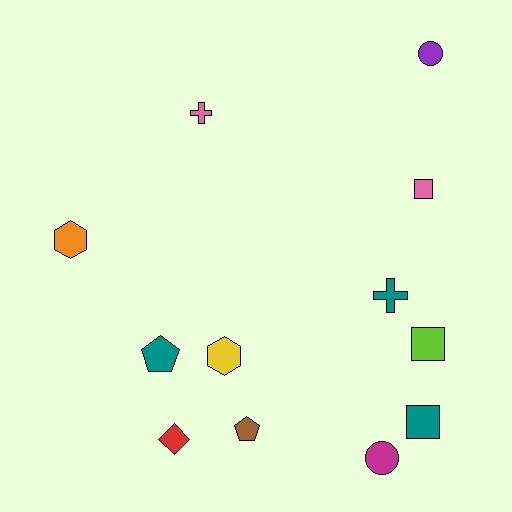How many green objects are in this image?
There are no green objects.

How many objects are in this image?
There are 12 objects.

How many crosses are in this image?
There are 2 crosses.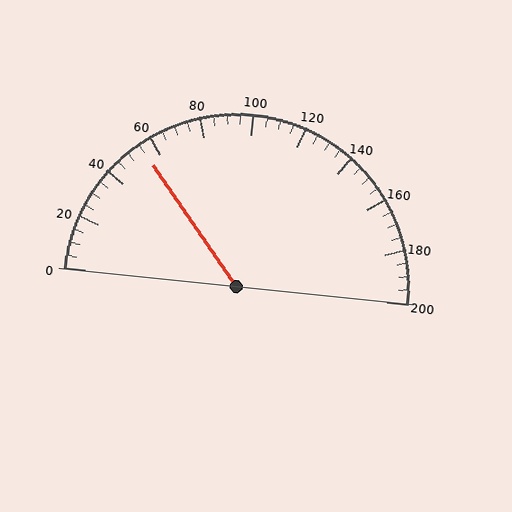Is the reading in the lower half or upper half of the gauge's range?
The reading is in the lower half of the range (0 to 200).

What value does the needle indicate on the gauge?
The needle indicates approximately 55.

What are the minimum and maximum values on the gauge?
The gauge ranges from 0 to 200.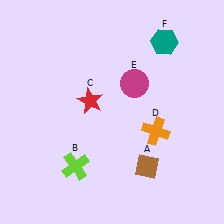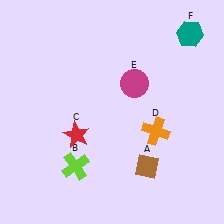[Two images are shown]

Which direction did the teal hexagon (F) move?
The teal hexagon (F) moved right.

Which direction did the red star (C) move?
The red star (C) moved down.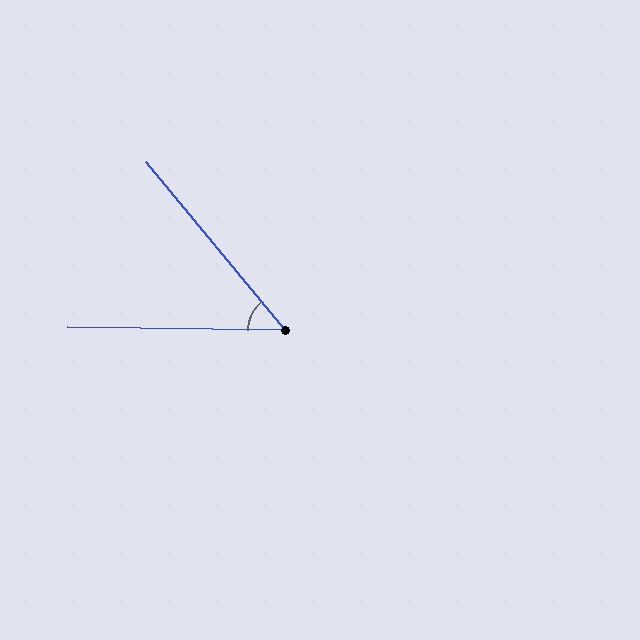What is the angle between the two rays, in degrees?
Approximately 50 degrees.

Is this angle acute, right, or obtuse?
It is acute.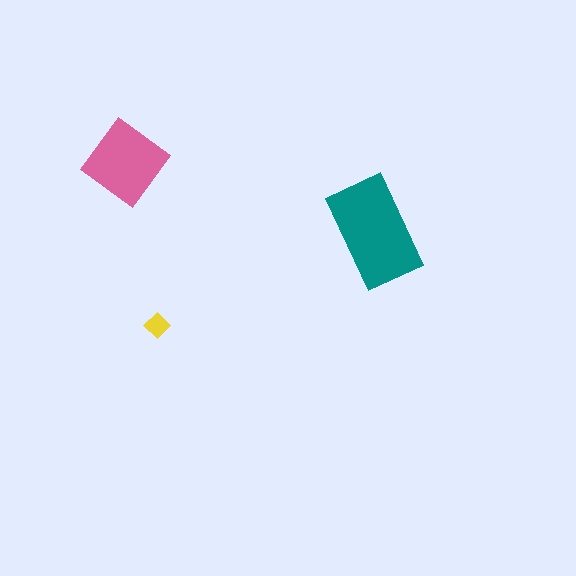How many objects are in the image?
There are 3 objects in the image.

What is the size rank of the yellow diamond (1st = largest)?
3rd.